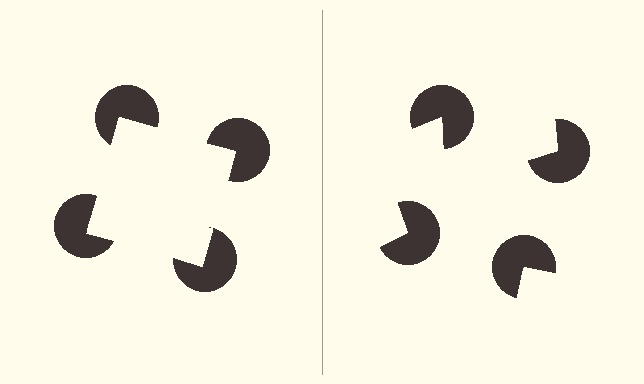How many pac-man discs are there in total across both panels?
8 — 4 on each side.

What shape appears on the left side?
An illusory square.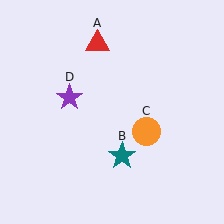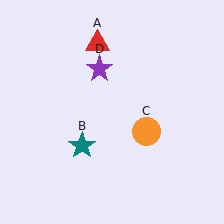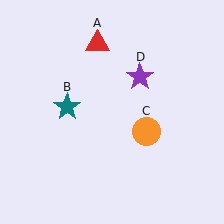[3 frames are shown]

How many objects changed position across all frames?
2 objects changed position: teal star (object B), purple star (object D).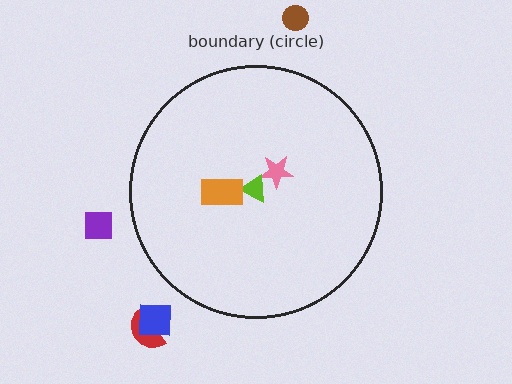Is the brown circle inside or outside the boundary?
Outside.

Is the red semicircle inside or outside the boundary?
Outside.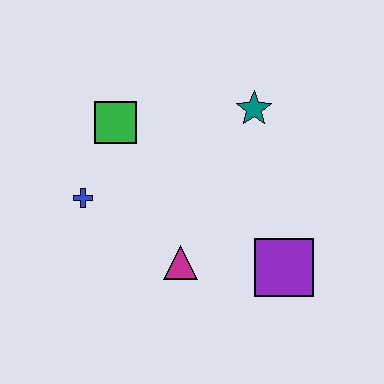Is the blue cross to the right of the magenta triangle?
No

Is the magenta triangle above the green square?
No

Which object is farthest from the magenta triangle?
The teal star is farthest from the magenta triangle.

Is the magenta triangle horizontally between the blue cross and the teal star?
Yes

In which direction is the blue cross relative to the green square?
The blue cross is below the green square.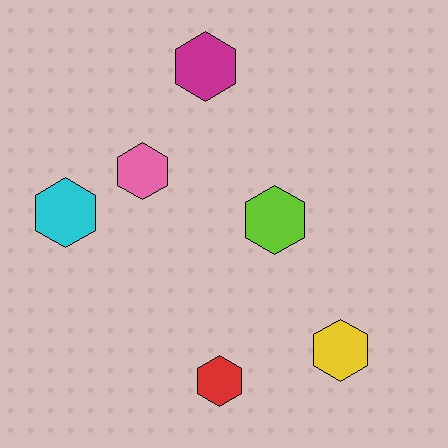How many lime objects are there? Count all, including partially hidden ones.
There is 1 lime object.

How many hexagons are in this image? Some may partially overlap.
There are 6 hexagons.